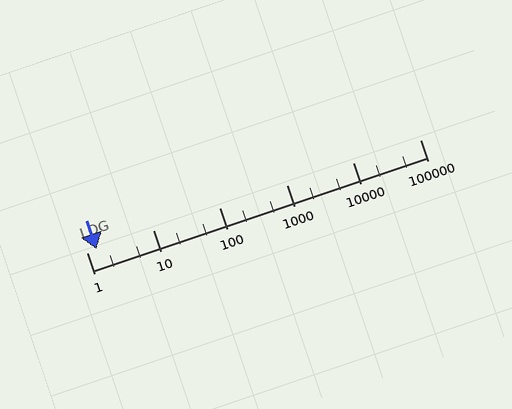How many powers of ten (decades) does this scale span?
The scale spans 5 decades, from 1 to 100000.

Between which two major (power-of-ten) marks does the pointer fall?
The pointer is between 1 and 10.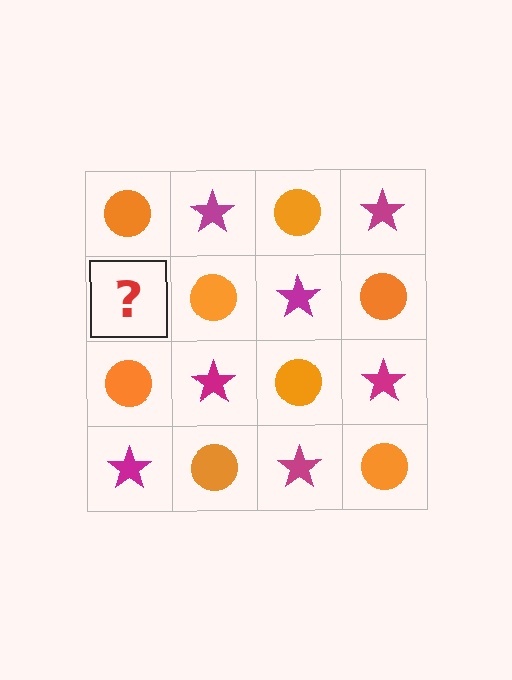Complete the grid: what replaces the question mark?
The question mark should be replaced with a magenta star.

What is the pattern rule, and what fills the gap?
The rule is that it alternates orange circle and magenta star in a checkerboard pattern. The gap should be filled with a magenta star.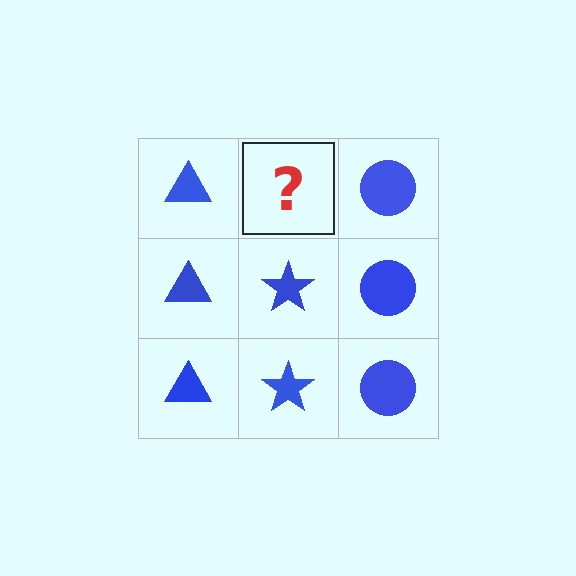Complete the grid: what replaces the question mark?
The question mark should be replaced with a blue star.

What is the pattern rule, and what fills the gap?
The rule is that each column has a consistent shape. The gap should be filled with a blue star.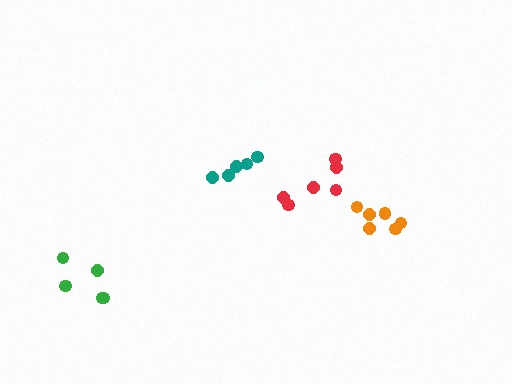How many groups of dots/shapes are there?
There are 4 groups.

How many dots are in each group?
Group 1: 6 dots, Group 2: 6 dots, Group 3: 5 dots, Group 4: 5 dots (22 total).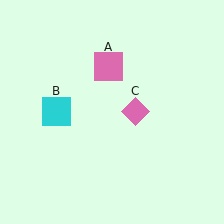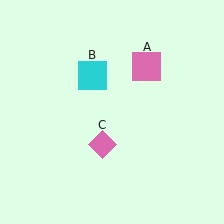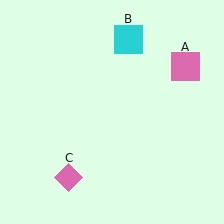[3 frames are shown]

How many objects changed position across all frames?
3 objects changed position: pink square (object A), cyan square (object B), pink diamond (object C).